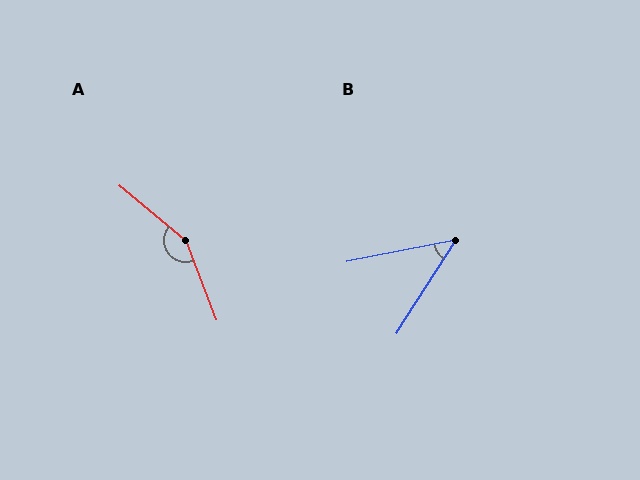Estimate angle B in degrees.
Approximately 46 degrees.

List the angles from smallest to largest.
B (46°), A (151°).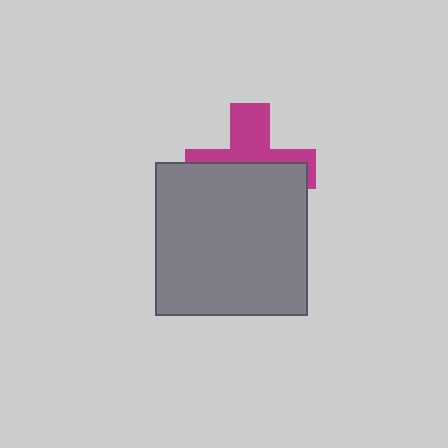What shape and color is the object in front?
The object in front is a gray square.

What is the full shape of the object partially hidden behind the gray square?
The partially hidden object is a magenta cross.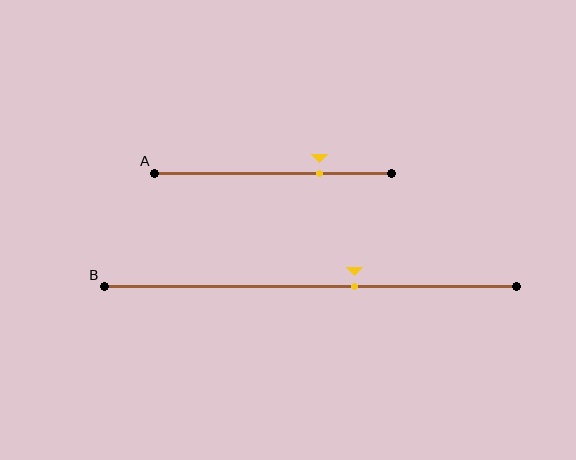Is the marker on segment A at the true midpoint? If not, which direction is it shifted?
No, the marker on segment A is shifted to the right by about 20% of the segment length.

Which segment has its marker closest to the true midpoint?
Segment B has its marker closest to the true midpoint.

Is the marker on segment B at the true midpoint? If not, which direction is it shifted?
No, the marker on segment B is shifted to the right by about 11% of the segment length.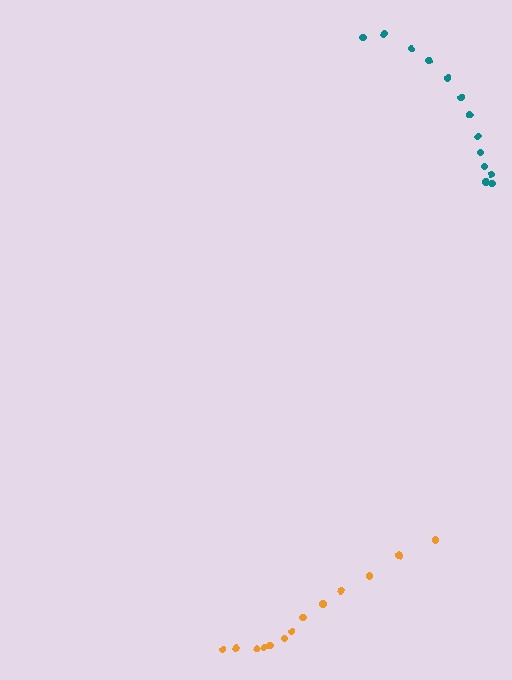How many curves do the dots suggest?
There are 2 distinct paths.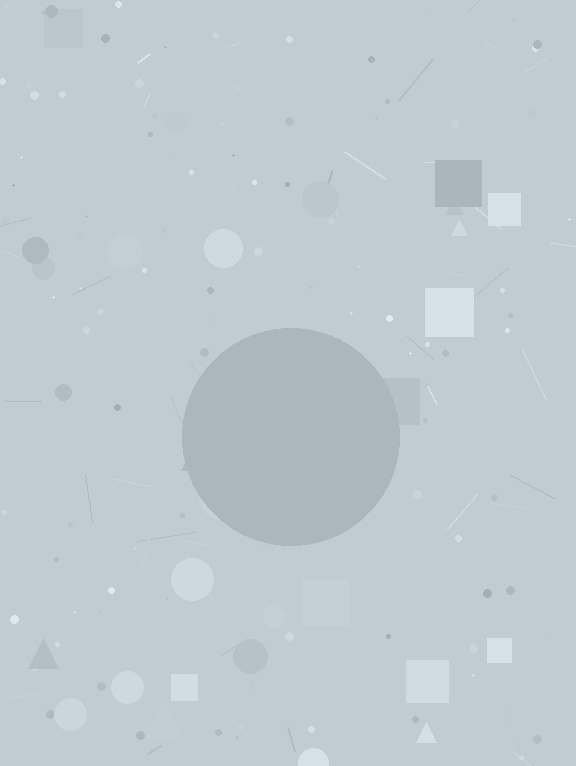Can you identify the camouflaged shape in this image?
The camouflaged shape is a circle.